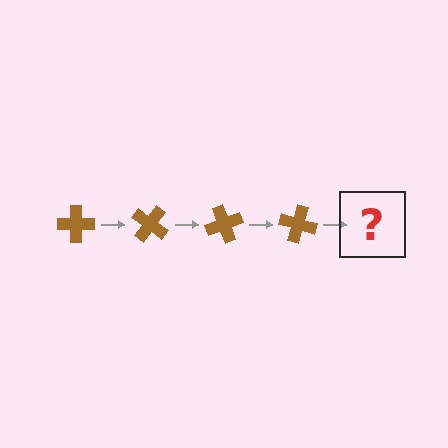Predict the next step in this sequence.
The next step is a brown cross rotated 140 degrees.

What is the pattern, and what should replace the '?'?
The pattern is that the cross rotates 35 degrees each step. The '?' should be a brown cross rotated 140 degrees.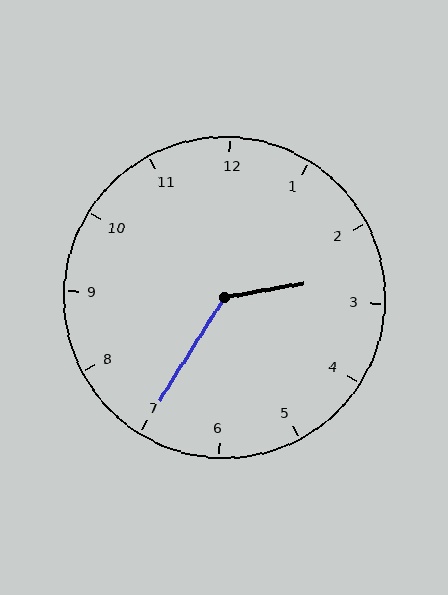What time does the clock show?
2:35.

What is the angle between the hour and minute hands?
Approximately 132 degrees.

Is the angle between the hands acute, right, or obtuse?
It is obtuse.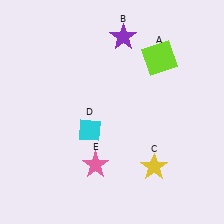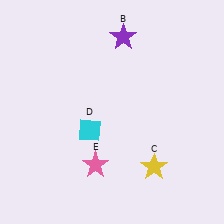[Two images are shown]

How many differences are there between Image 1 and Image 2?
There is 1 difference between the two images.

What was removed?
The lime square (A) was removed in Image 2.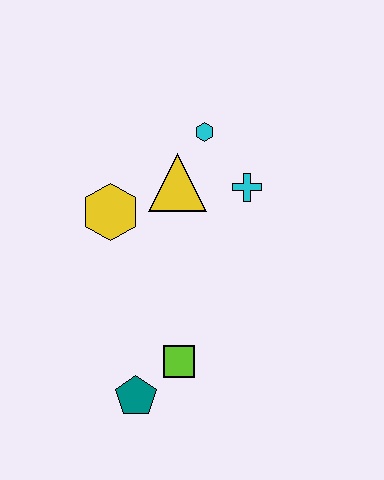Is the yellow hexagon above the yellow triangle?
No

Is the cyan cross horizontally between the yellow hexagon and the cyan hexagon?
No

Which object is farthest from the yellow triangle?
The teal pentagon is farthest from the yellow triangle.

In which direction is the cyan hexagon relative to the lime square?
The cyan hexagon is above the lime square.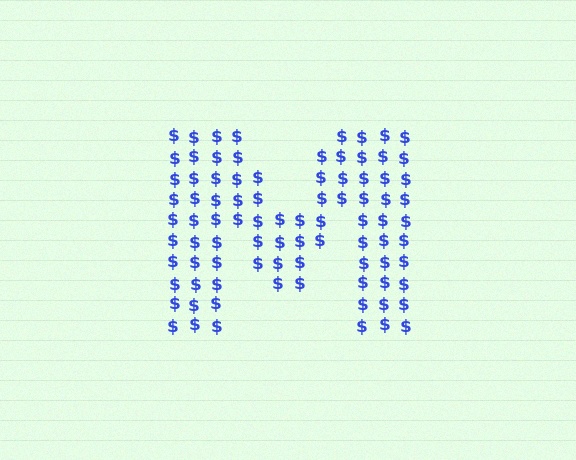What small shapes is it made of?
It is made of small dollar signs.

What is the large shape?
The large shape is the letter M.